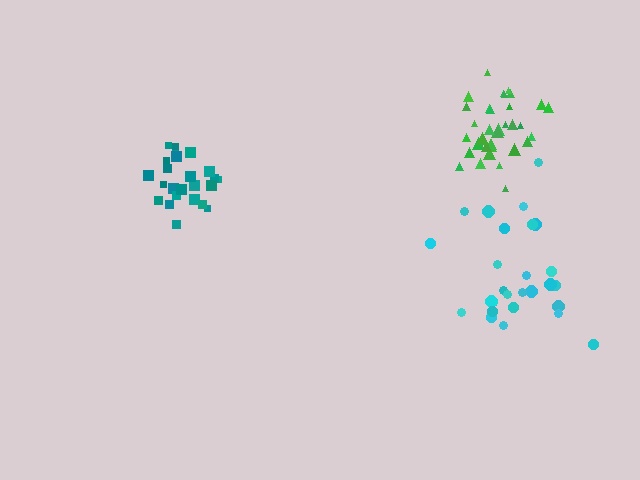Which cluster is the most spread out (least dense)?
Cyan.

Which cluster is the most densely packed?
Green.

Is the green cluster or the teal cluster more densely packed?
Green.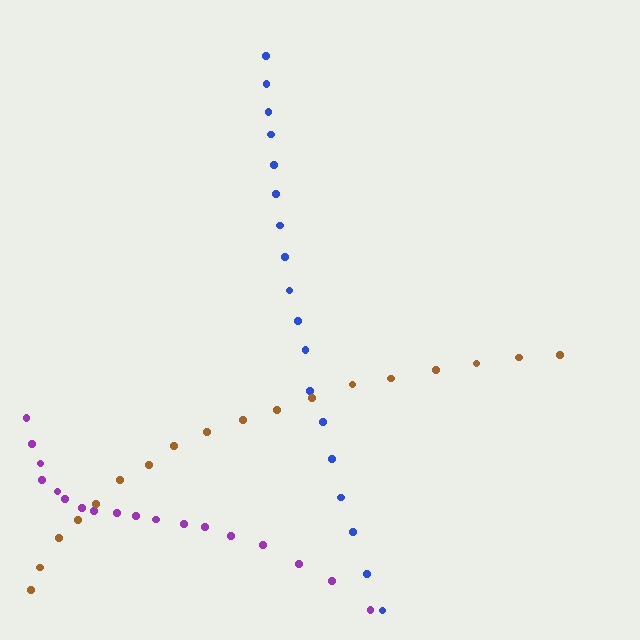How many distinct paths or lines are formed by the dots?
There are 3 distinct paths.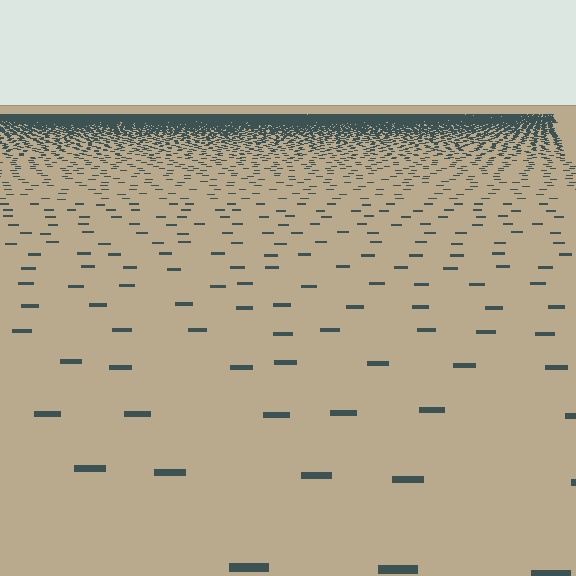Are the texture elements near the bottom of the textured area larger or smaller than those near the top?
Larger. Near the bottom, elements are closer to the viewer and appear at a bigger on-screen size.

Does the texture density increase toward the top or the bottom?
Density increases toward the top.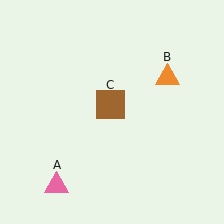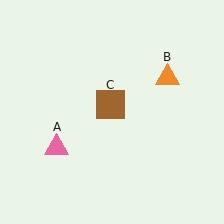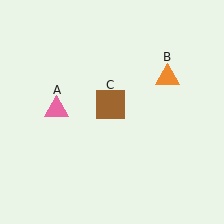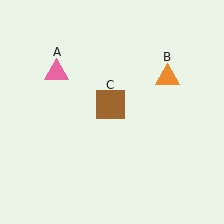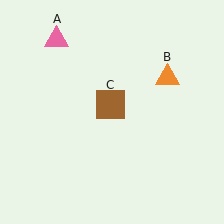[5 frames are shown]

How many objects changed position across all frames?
1 object changed position: pink triangle (object A).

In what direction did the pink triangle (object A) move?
The pink triangle (object A) moved up.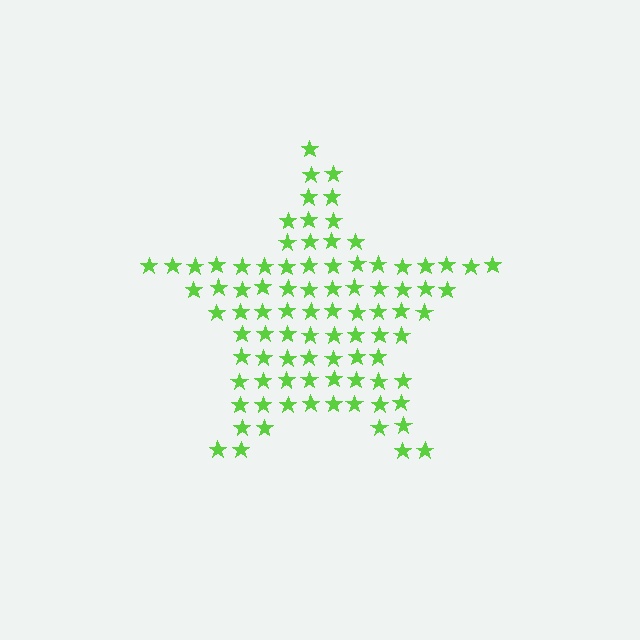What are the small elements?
The small elements are stars.